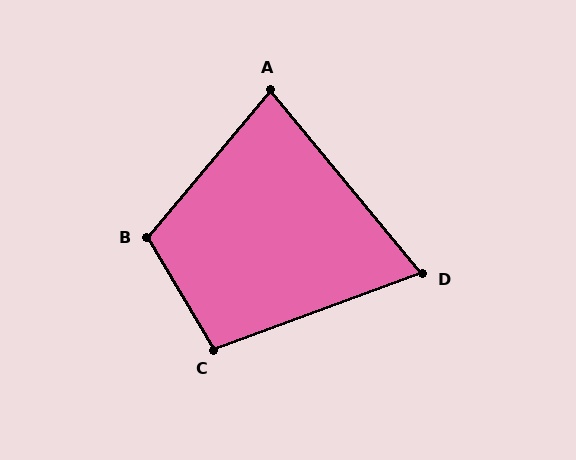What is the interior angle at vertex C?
Approximately 100 degrees (obtuse).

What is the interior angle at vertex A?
Approximately 80 degrees (acute).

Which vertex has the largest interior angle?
B, at approximately 109 degrees.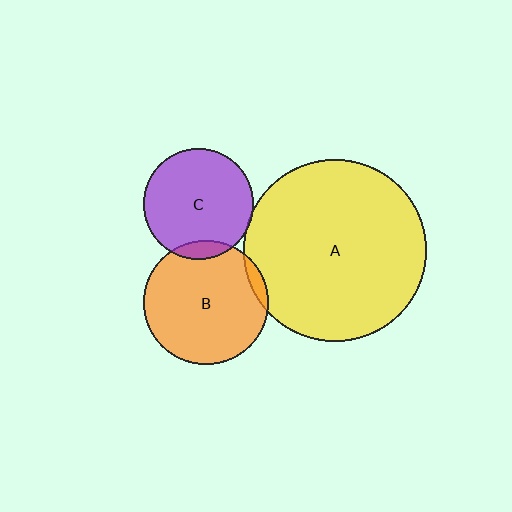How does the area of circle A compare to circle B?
Approximately 2.1 times.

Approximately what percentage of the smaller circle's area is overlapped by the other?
Approximately 10%.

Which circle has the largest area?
Circle A (yellow).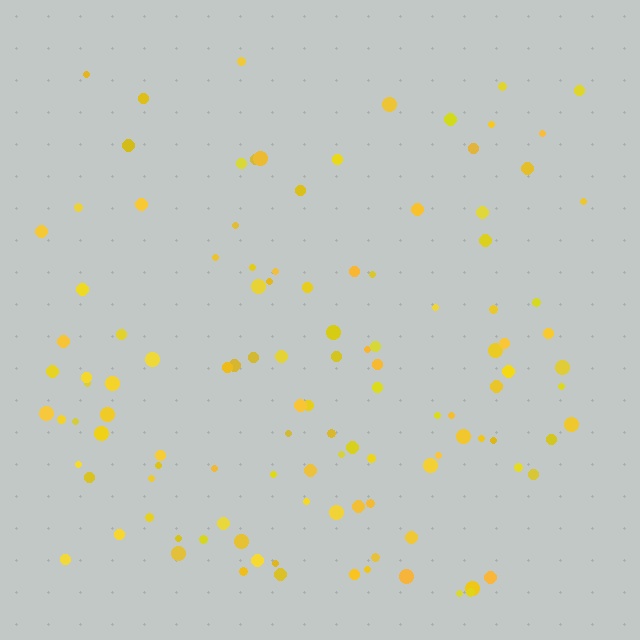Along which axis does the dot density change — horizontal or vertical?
Vertical.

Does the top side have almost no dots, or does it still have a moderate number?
Still a moderate number, just noticeably fewer than the bottom.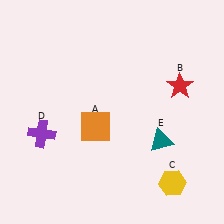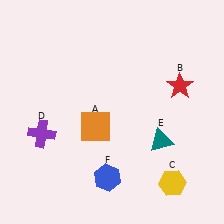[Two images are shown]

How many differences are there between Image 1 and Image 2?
There is 1 difference between the two images.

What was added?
A blue hexagon (F) was added in Image 2.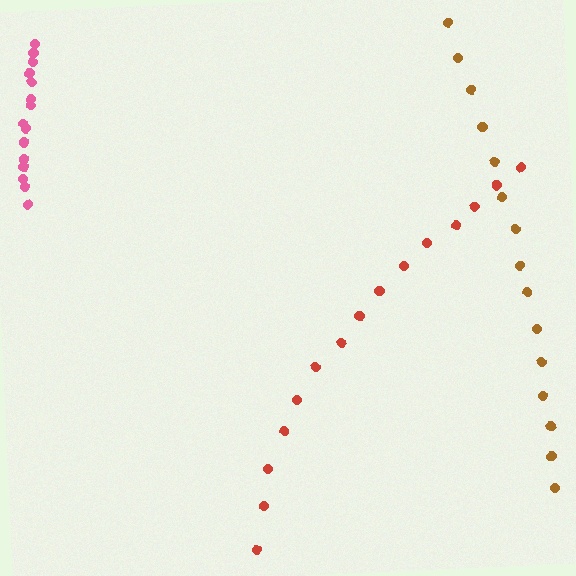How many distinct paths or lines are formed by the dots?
There are 3 distinct paths.